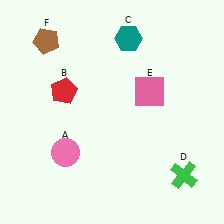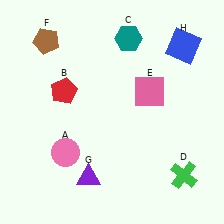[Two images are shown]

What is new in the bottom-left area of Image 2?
A purple triangle (G) was added in the bottom-left area of Image 2.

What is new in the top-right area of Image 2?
A blue square (H) was added in the top-right area of Image 2.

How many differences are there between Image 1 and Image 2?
There are 2 differences between the two images.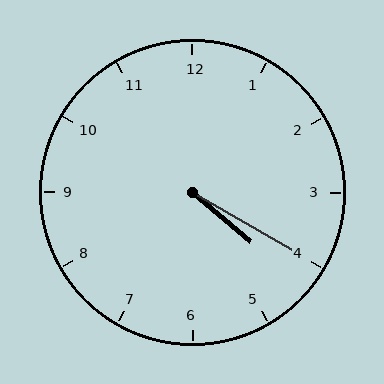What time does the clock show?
4:20.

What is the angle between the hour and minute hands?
Approximately 10 degrees.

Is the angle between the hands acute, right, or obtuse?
It is acute.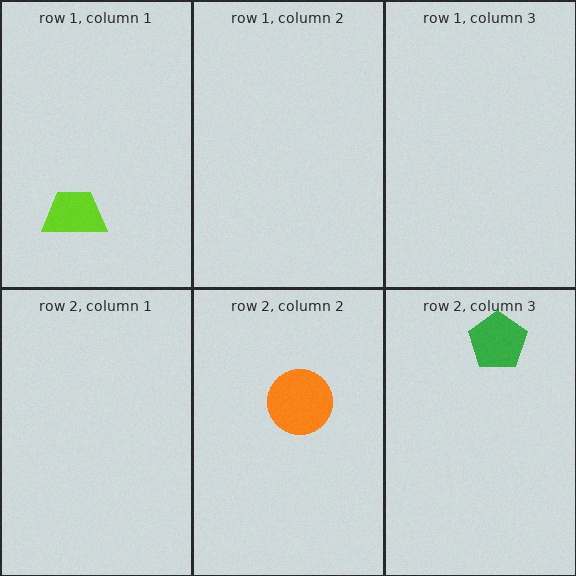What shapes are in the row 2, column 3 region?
The green pentagon.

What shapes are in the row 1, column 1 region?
The lime trapezoid.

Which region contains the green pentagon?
The row 2, column 3 region.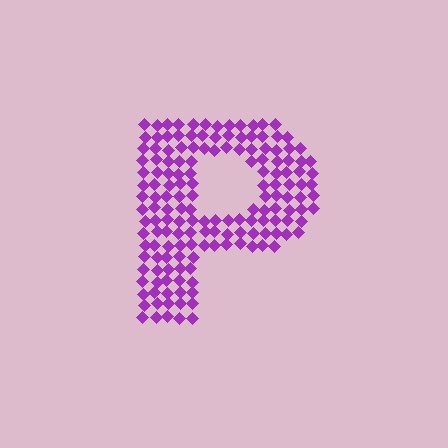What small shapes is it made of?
It is made of small diamonds.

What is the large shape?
The large shape is the letter P.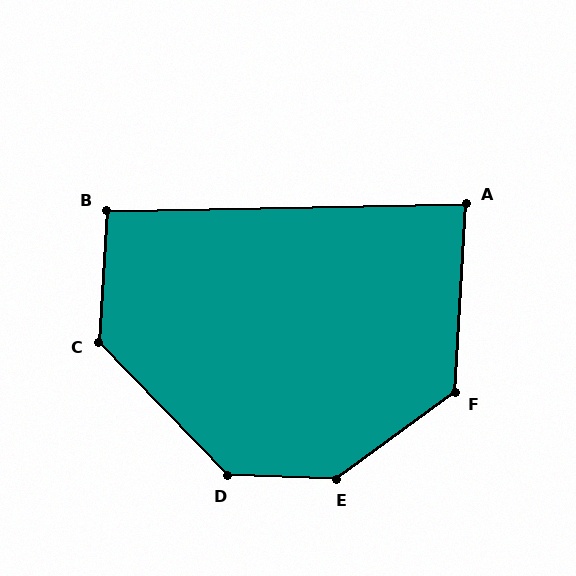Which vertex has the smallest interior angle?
A, at approximately 86 degrees.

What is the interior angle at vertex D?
Approximately 136 degrees (obtuse).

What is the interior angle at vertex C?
Approximately 132 degrees (obtuse).